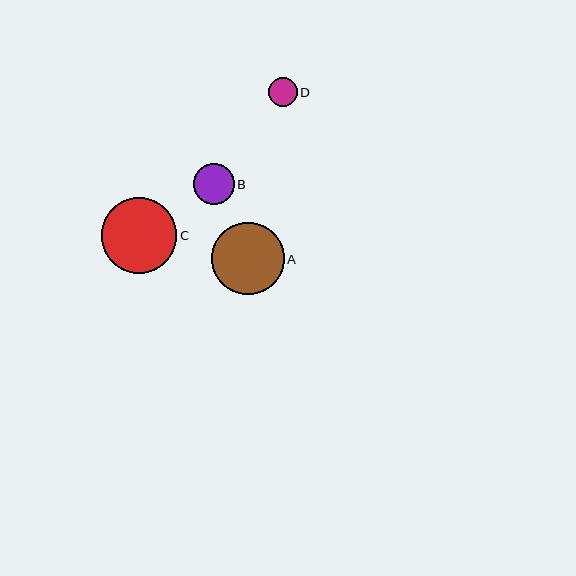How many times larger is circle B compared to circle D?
Circle B is approximately 1.4 times the size of circle D.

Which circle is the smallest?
Circle D is the smallest with a size of approximately 29 pixels.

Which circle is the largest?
Circle C is the largest with a size of approximately 75 pixels.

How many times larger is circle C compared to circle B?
Circle C is approximately 1.8 times the size of circle B.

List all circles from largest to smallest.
From largest to smallest: C, A, B, D.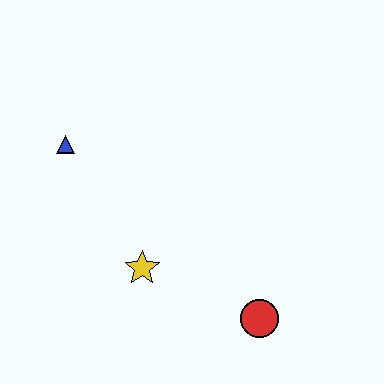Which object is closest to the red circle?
The yellow star is closest to the red circle.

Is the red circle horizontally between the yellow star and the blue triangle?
No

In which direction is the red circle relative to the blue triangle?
The red circle is to the right of the blue triangle.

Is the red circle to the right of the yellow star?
Yes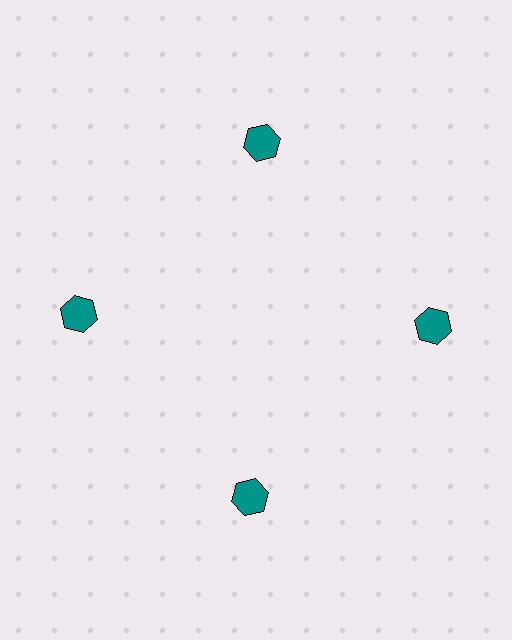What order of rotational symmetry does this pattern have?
This pattern has 4-fold rotational symmetry.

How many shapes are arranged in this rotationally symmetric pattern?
There are 4 shapes, arranged in 4 groups of 1.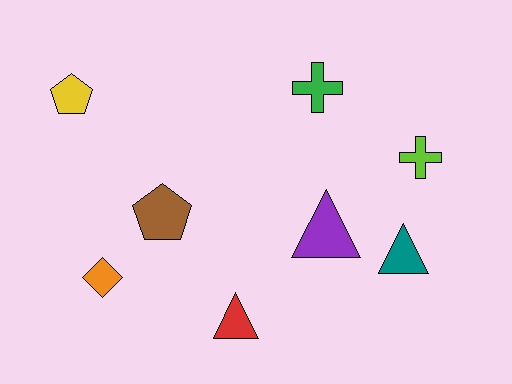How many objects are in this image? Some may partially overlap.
There are 8 objects.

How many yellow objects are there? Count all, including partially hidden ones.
There is 1 yellow object.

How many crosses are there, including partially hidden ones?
There are 2 crosses.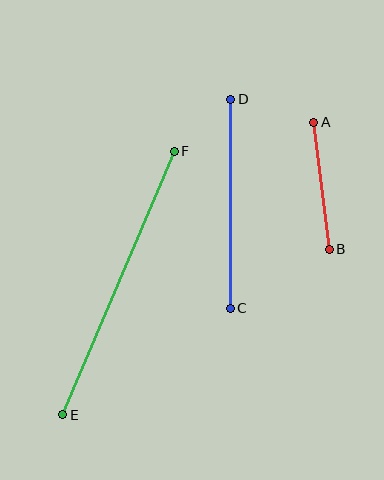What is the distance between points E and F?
The distance is approximately 286 pixels.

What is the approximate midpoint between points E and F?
The midpoint is at approximately (118, 283) pixels.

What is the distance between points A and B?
The distance is approximately 128 pixels.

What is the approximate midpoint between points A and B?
The midpoint is at approximately (322, 186) pixels.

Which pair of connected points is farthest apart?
Points E and F are farthest apart.